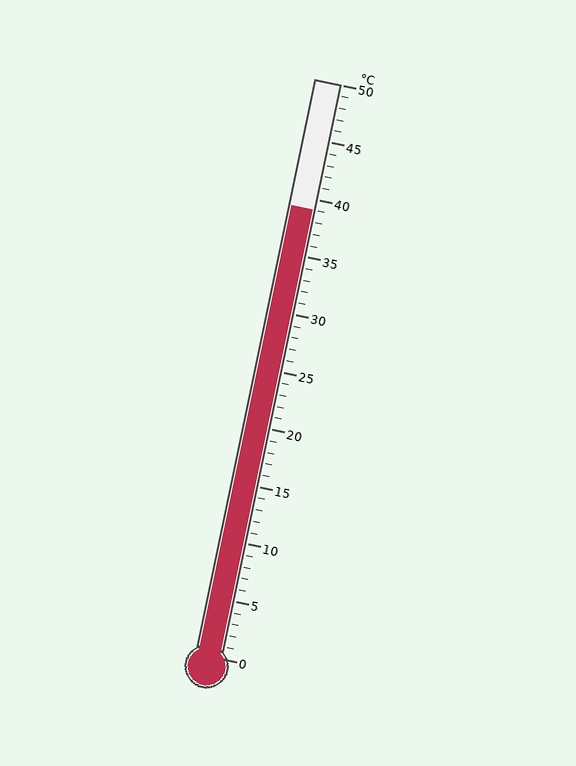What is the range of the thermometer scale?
The thermometer scale ranges from 0°C to 50°C.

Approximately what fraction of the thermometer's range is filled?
The thermometer is filled to approximately 80% of its range.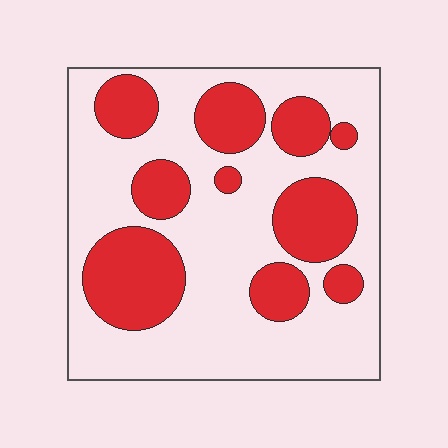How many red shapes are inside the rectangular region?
10.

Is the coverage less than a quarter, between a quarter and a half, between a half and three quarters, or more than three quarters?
Between a quarter and a half.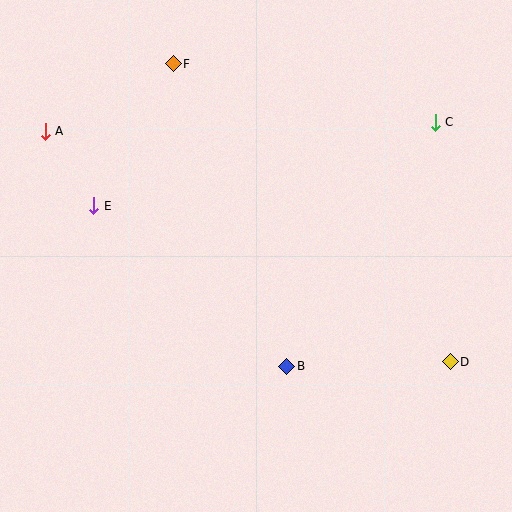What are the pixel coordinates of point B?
Point B is at (287, 366).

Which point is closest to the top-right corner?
Point C is closest to the top-right corner.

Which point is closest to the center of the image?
Point B at (287, 366) is closest to the center.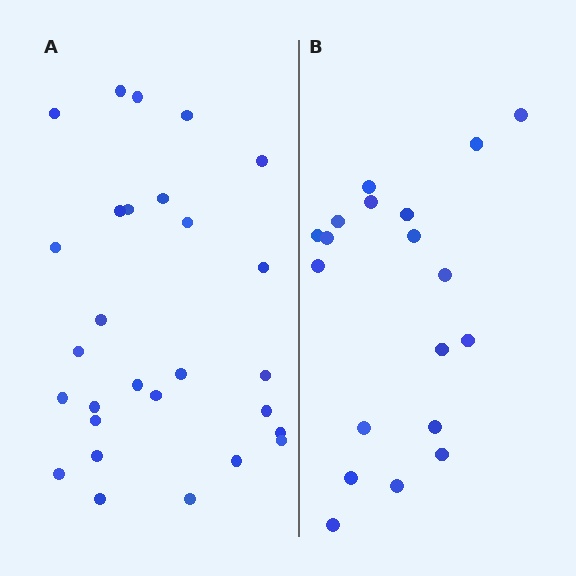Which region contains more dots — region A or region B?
Region A (the left region) has more dots.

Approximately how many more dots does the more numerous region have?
Region A has roughly 8 or so more dots than region B.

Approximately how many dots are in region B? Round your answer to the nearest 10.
About 20 dots. (The exact count is 19, which rounds to 20.)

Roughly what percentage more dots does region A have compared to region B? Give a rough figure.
About 45% more.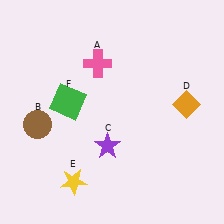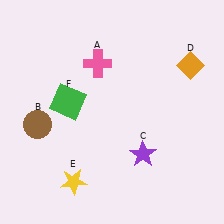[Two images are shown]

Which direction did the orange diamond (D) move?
The orange diamond (D) moved up.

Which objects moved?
The objects that moved are: the purple star (C), the orange diamond (D).